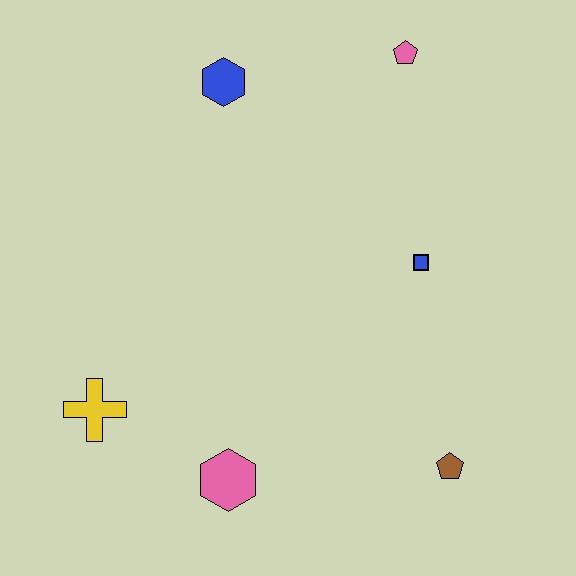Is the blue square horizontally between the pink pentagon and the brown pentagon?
Yes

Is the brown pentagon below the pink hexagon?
No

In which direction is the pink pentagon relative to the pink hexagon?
The pink pentagon is above the pink hexagon.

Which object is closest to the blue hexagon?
The pink pentagon is closest to the blue hexagon.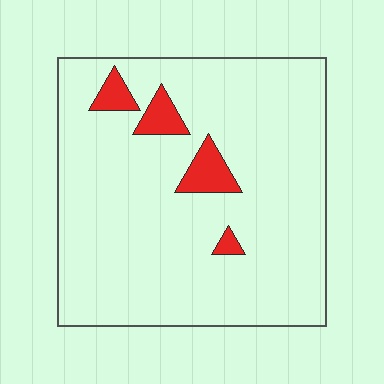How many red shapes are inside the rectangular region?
4.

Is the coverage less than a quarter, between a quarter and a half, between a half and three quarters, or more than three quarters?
Less than a quarter.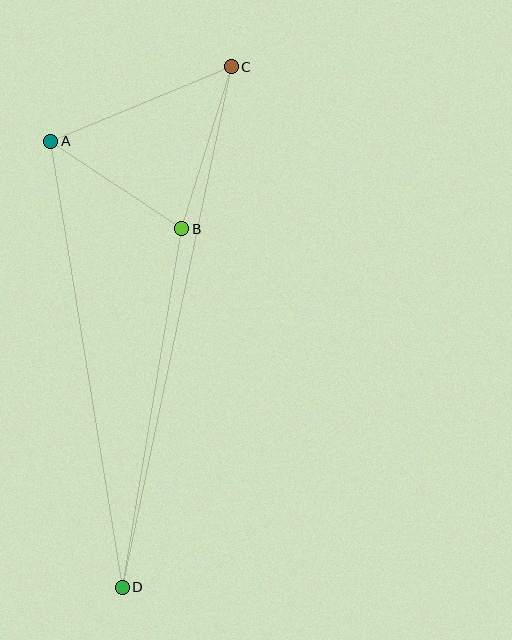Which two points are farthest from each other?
Points C and D are farthest from each other.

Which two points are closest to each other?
Points A and B are closest to each other.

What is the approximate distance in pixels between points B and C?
The distance between B and C is approximately 169 pixels.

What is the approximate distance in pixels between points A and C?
The distance between A and C is approximately 195 pixels.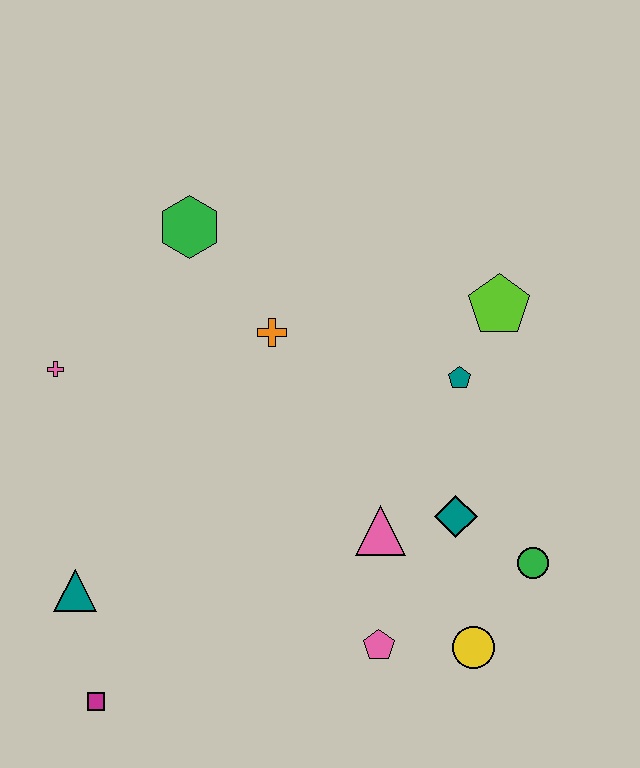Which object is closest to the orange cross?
The green hexagon is closest to the orange cross.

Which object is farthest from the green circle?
The pink cross is farthest from the green circle.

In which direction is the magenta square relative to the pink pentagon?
The magenta square is to the left of the pink pentagon.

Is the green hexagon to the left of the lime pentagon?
Yes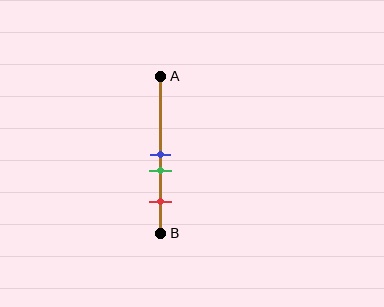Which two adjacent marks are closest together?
The blue and green marks are the closest adjacent pair.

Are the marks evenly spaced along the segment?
No, the marks are not evenly spaced.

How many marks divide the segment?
There are 3 marks dividing the segment.